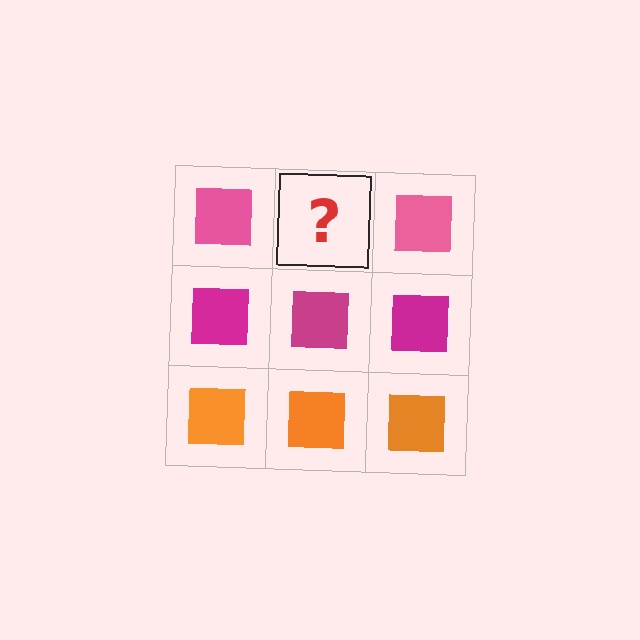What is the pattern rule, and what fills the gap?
The rule is that each row has a consistent color. The gap should be filled with a pink square.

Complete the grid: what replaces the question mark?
The question mark should be replaced with a pink square.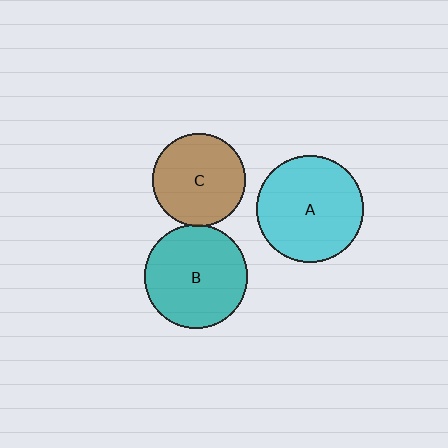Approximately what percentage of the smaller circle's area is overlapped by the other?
Approximately 5%.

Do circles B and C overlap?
Yes.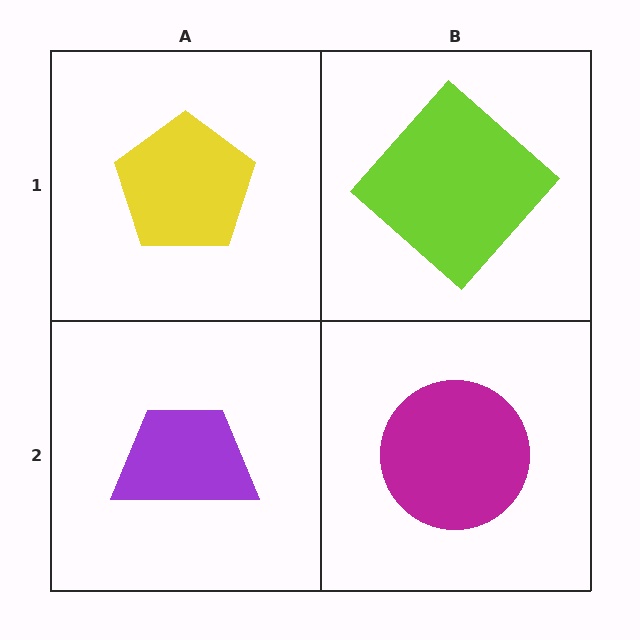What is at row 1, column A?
A yellow pentagon.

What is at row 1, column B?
A lime diamond.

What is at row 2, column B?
A magenta circle.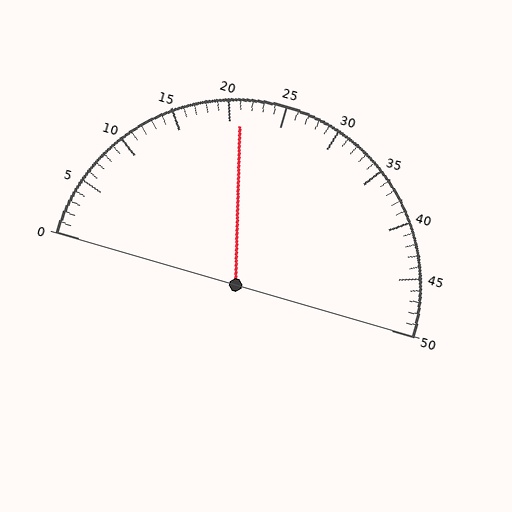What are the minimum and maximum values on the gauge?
The gauge ranges from 0 to 50.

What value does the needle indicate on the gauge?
The needle indicates approximately 21.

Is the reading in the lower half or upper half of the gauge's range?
The reading is in the lower half of the range (0 to 50).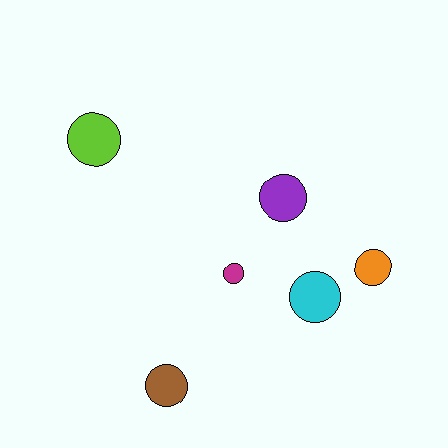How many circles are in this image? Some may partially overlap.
There are 6 circles.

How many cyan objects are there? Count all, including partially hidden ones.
There is 1 cyan object.